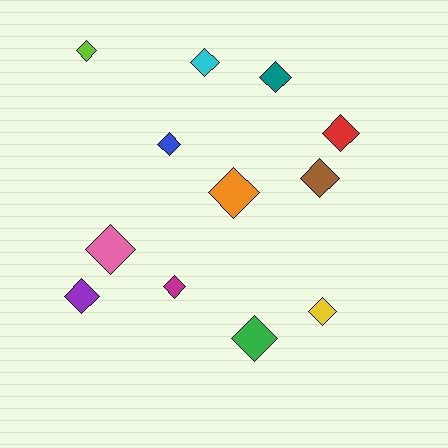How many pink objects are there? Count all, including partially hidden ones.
There is 1 pink object.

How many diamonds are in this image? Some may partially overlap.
There are 12 diamonds.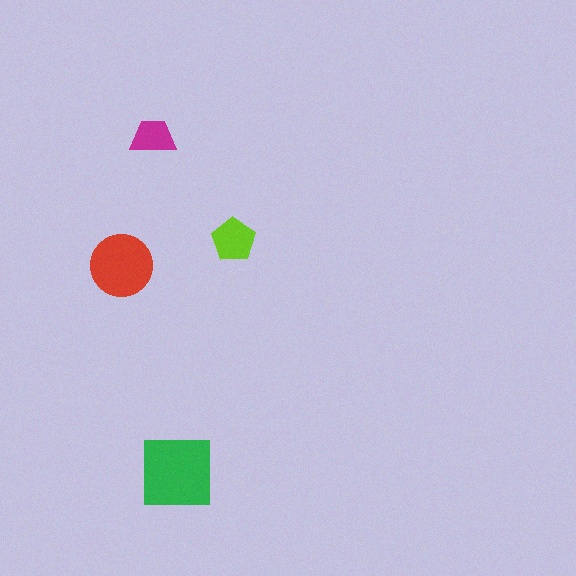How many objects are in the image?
There are 4 objects in the image.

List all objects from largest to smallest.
The green square, the red circle, the lime pentagon, the magenta trapezoid.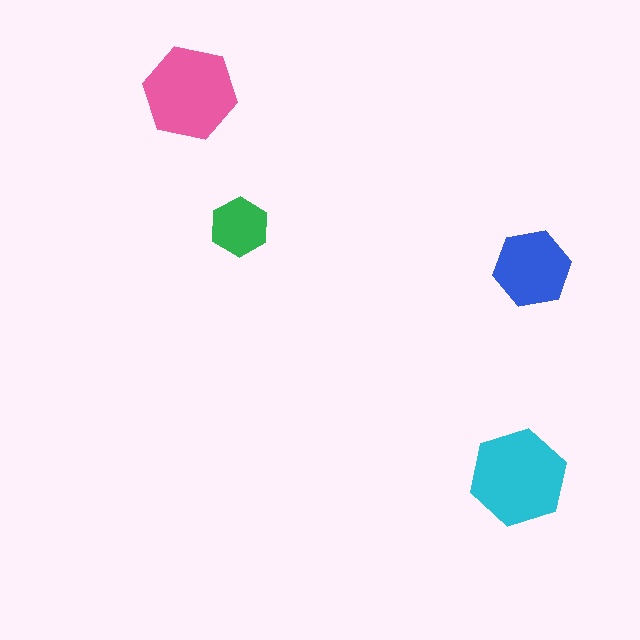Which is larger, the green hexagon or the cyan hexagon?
The cyan one.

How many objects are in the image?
There are 4 objects in the image.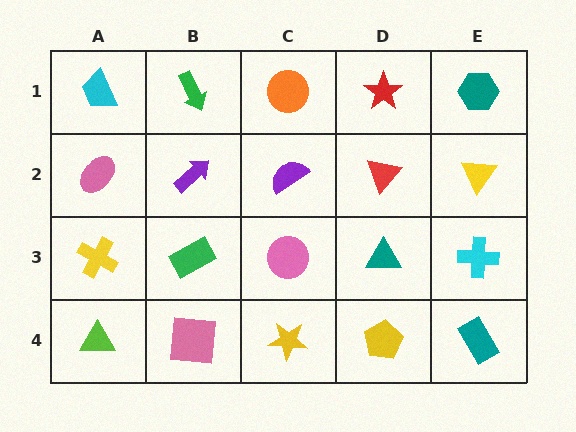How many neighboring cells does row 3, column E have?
3.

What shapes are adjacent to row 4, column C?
A pink circle (row 3, column C), a pink square (row 4, column B), a yellow pentagon (row 4, column D).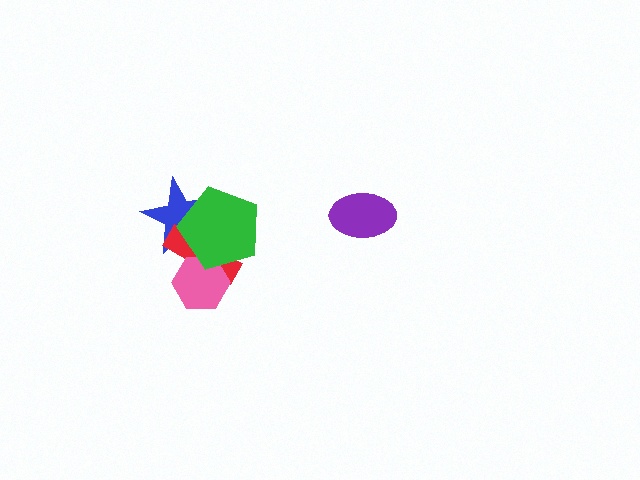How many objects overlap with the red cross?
3 objects overlap with the red cross.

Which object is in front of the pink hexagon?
The green pentagon is in front of the pink hexagon.